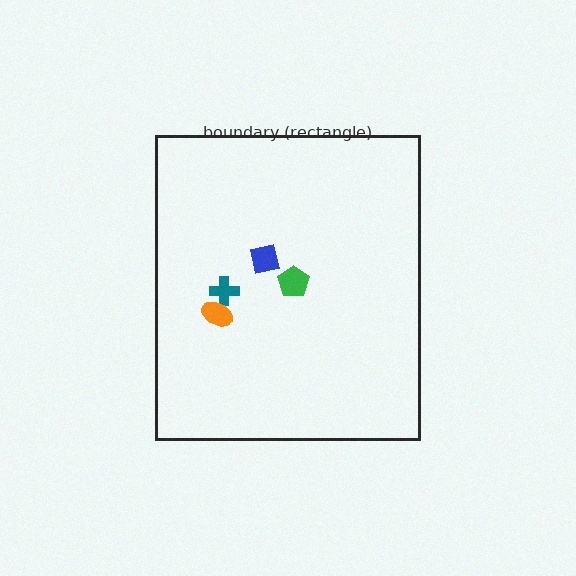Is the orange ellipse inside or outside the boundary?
Inside.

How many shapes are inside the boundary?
4 inside, 0 outside.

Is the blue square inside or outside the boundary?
Inside.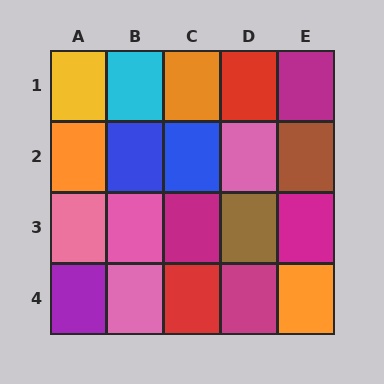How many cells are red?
2 cells are red.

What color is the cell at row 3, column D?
Brown.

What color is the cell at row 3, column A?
Pink.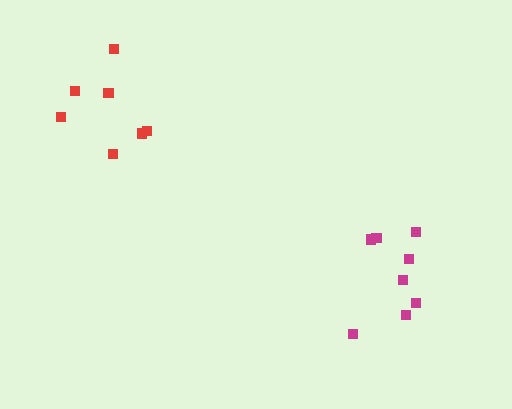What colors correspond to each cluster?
The clusters are colored: red, magenta.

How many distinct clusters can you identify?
There are 2 distinct clusters.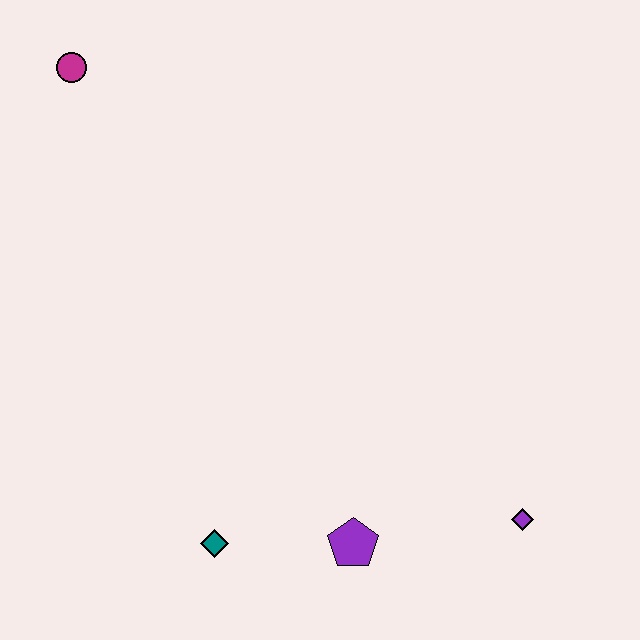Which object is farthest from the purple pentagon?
The magenta circle is farthest from the purple pentagon.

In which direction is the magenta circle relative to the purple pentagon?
The magenta circle is above the purple pentagon.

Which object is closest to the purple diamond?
The purple pentagon is closest to the purple diamond.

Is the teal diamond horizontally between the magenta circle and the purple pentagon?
Yes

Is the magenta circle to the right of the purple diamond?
No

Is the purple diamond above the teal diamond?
Yes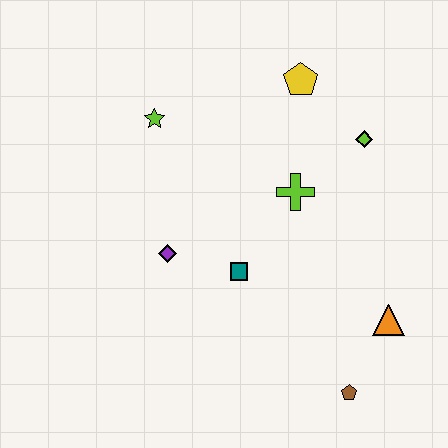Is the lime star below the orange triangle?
No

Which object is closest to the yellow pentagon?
The lime diamond is closest to the yellow pentagon.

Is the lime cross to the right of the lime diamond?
No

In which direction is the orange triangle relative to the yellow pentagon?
The orange triangle is below the yellow pentagon.